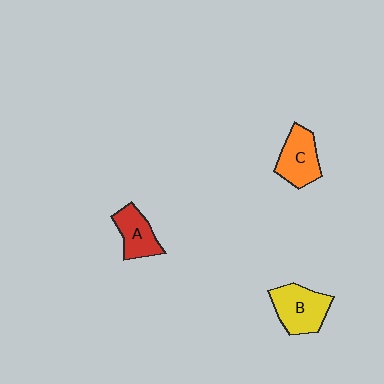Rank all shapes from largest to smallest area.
From largest to smallest: B (yellow), C (orange), A (red).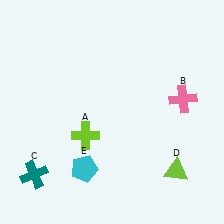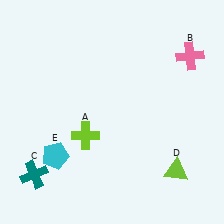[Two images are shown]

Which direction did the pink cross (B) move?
The pink cross (B) moved up.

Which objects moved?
The objects that moved are: the pink cross (B), the cyan pentagon (E).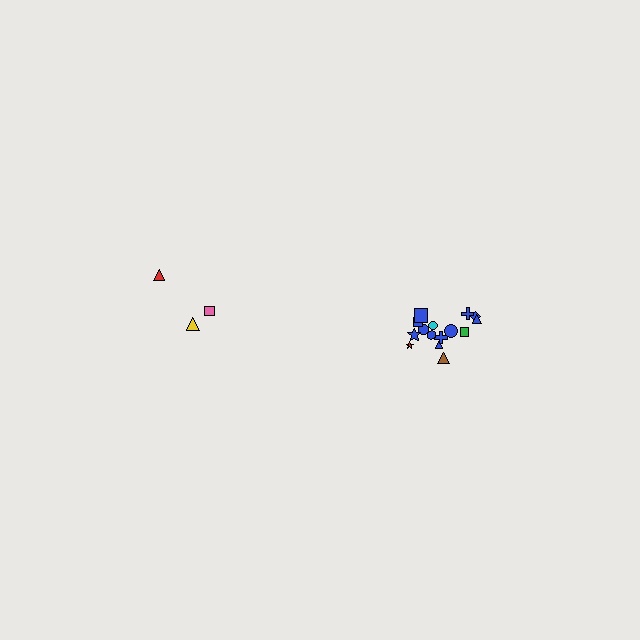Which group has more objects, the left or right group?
The right group.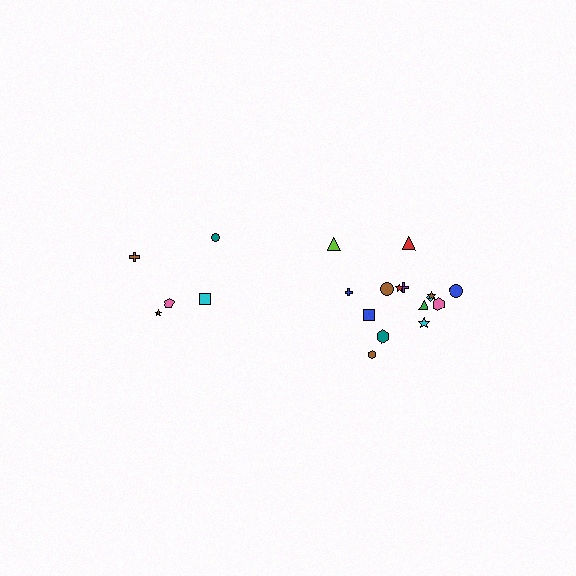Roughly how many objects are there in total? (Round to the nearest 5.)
Roughly 20 objects in total.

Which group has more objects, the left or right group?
The right group.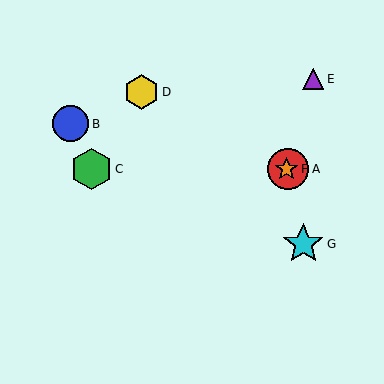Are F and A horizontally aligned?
Yes, both are at y≈169.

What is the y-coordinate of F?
Object F is at y≈169.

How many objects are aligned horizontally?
3 objects (A, C, F) are aligned horizontally.